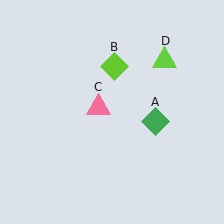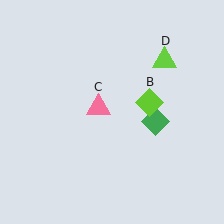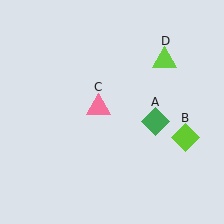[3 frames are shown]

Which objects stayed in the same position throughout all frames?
Green diamond (object A) and pink triangle (object C) and lime triangle (object D) remained stationary.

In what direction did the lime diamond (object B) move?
The lime diamond (object B) moved down and to the right.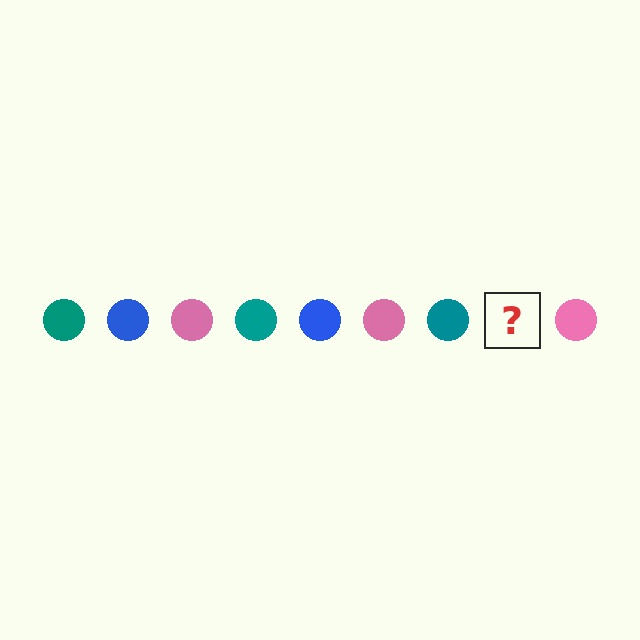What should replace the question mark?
The question mark should be replaced with a blue circle.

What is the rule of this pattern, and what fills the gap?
The rule is that the pattern cycles through teal, blue, pink circles. The gap should be filled with a blue circle.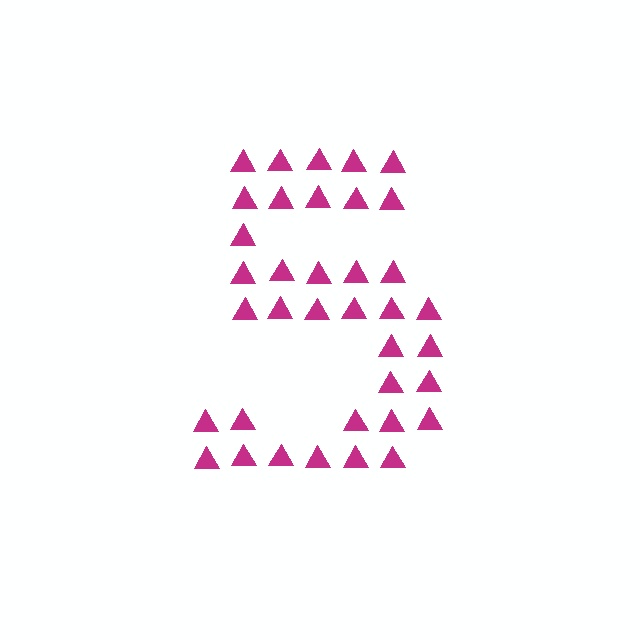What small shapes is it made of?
It is made of small triangles.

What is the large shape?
The large shape is the digit 5.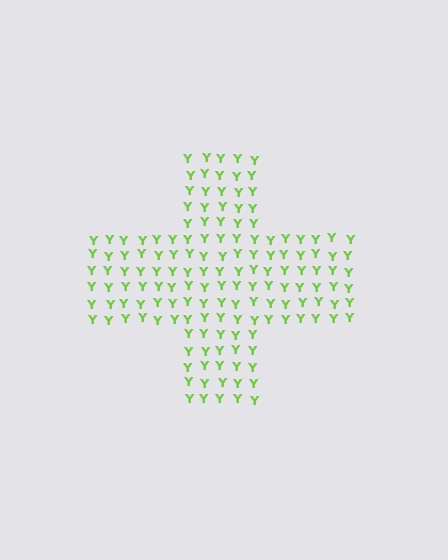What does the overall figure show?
The overall figure shows a cross.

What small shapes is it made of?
It is made of small letter Y's.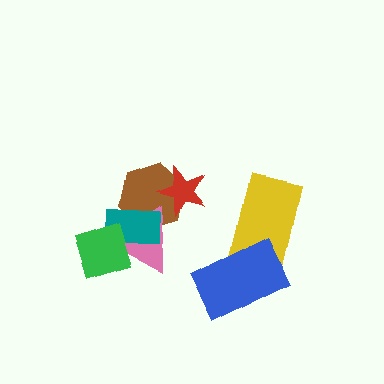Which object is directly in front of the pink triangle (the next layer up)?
The teal rectangle is directly in front of the pink triangle.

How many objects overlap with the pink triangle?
3 objects overlap with the pink triangle.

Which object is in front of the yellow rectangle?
The blue rectangle is in front of the yellow rectangle.